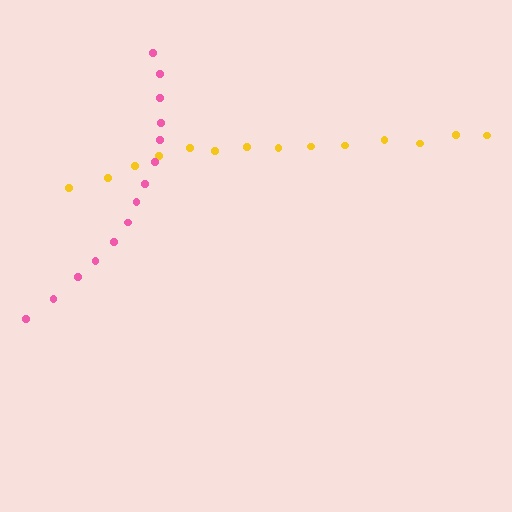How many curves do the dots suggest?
There are 2 distinct paths.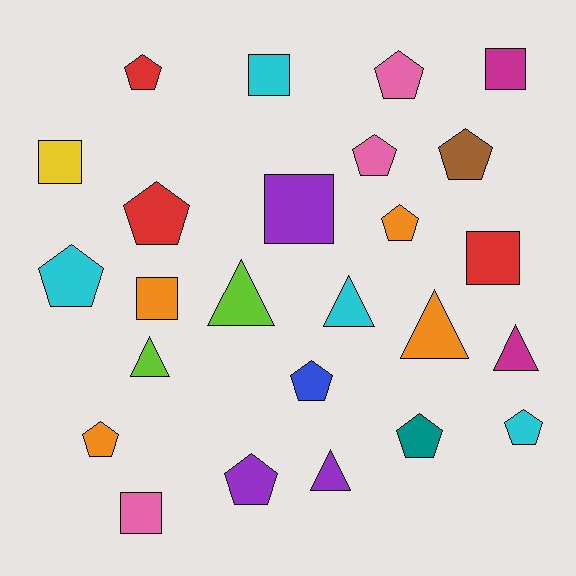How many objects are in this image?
There are 25 objects.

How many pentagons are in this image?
There are 12 pentagons.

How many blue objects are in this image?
There is 1 blue object.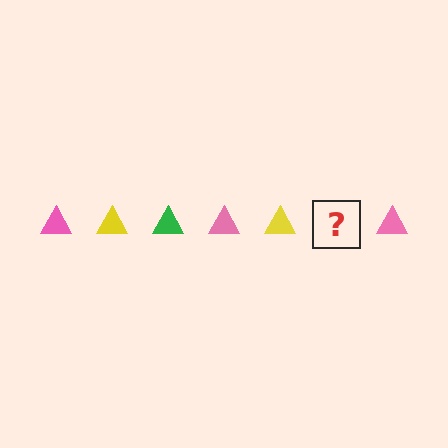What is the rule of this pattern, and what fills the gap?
The rule is that the pattern cycles through pink, yellow, green triangles. The gap should be filled with a green triangle.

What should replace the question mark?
The question mark should be replaced with a green triangle.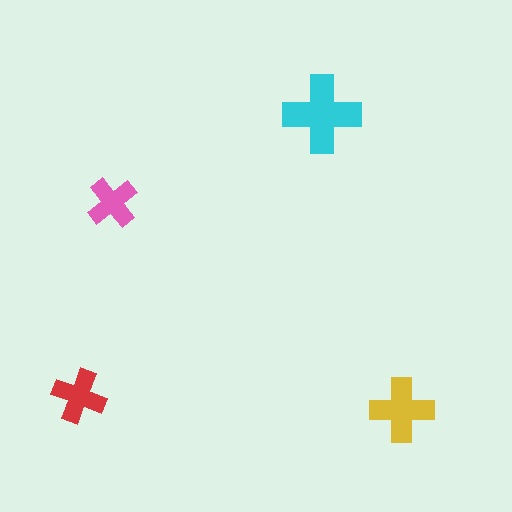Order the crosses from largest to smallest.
the cyan one, the yellow one, the red one, the pink one.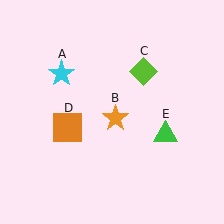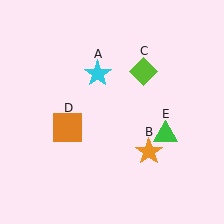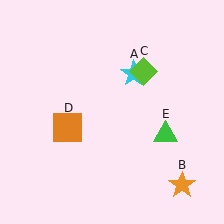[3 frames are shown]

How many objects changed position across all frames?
2 objects changed position: cyan star (object A), orange star (object B).